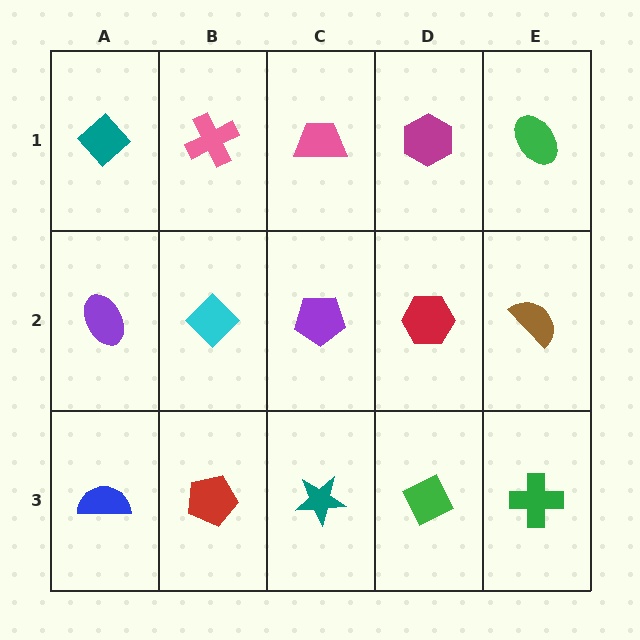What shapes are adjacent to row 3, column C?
A purple pentagon (row 2, column C), a red pentagon (row 3, column B), a green diamond (row 3, column D).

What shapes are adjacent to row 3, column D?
A red hexagon (row 2, column D), a teal star (row 3, column C), a green cross (row 3, column E).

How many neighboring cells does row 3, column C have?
3.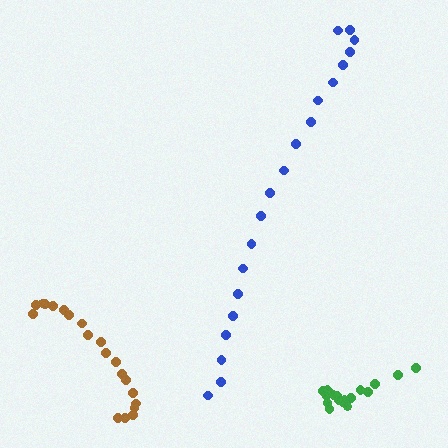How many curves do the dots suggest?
There are 3 distinct paths.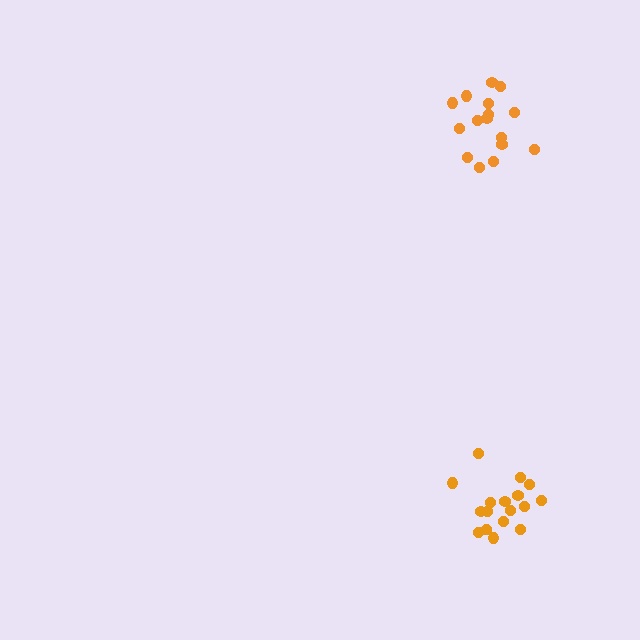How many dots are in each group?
Group 1: 16 dots, Group 2: 17 dots (33 total).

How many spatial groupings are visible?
There are 2 spatial groupings.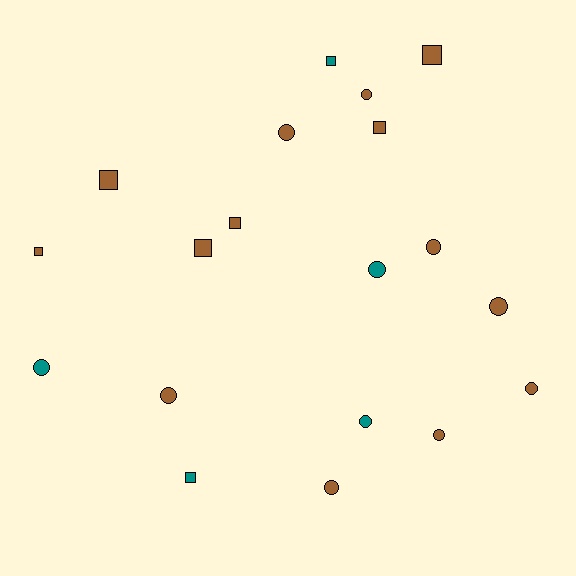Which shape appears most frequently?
Circle, with 11 objects.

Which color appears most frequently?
Brown, with 14 objects.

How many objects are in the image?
There are 19 objects.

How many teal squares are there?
There are 2 teal squares.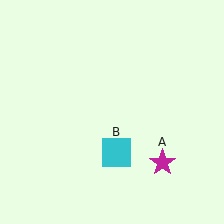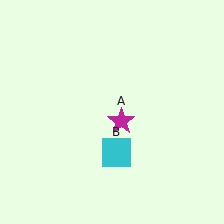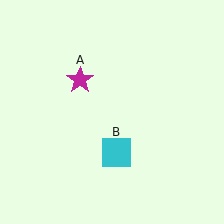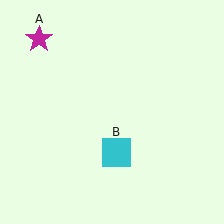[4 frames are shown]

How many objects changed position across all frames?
1 object changed position: magenta star (object A).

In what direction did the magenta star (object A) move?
The magenta star (object A) moved up and to the left.